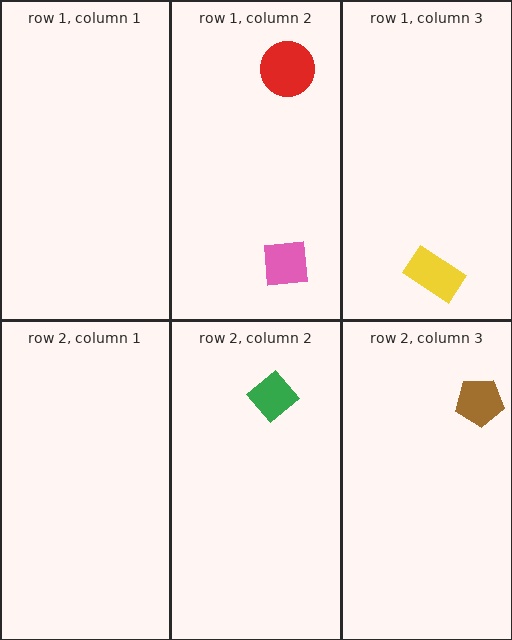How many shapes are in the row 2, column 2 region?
1.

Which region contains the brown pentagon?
The row 2, column 3 region.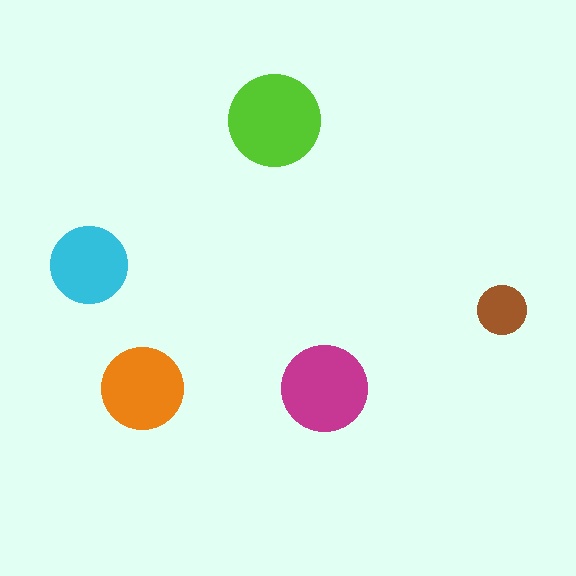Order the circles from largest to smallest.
the lime one, the magenta one, the orange one, the cyan one, the brown one.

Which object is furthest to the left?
The cyan circle is leftmost.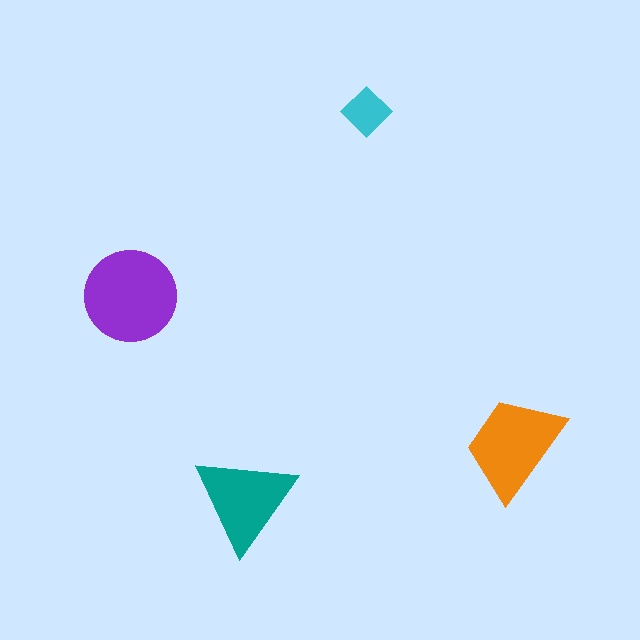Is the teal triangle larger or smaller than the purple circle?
Smaller.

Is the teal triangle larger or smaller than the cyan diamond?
Larger.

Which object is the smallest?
The cyan diamond.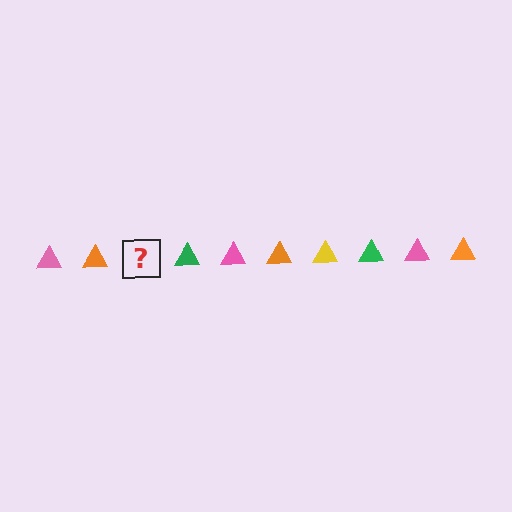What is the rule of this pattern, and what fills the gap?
The rule is that the pattern cycles through pink, orange, yellow, green triangles. The gap should be filled with a yellow triangle.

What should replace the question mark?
The question mark should be replaced with a yellow triangle.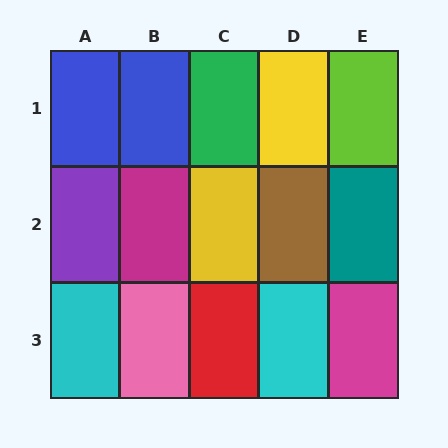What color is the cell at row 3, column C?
Red.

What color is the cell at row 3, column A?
Cyan.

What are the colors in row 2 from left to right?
Purple, magenta, yellow, brown, teal.